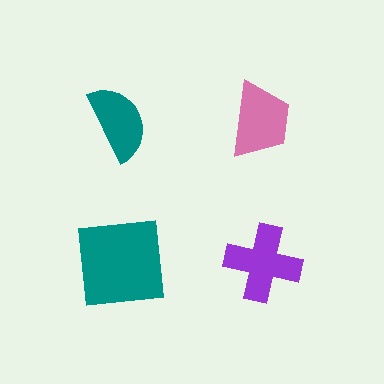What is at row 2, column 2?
A purple cross.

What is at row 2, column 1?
A teal square.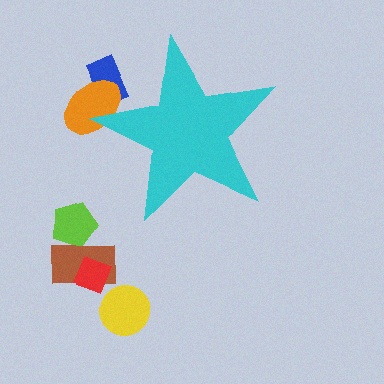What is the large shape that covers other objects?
A cyan star.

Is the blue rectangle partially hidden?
Yes, the blue rectangle is partially hidden behind the cyan star.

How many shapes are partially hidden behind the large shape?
2 shapes are partially hidden.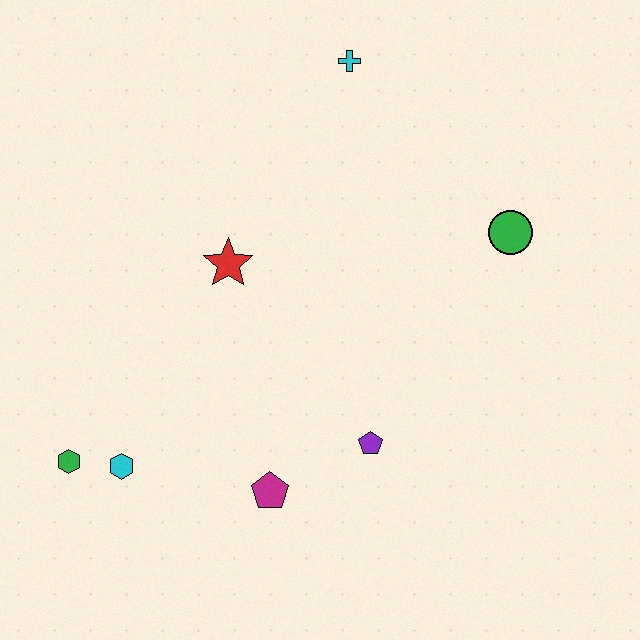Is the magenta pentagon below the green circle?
Yes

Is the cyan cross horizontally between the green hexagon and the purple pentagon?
Yes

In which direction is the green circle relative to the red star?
The green circle is to the right of the red star.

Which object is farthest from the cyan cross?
The green hexagon is farthest from the cyan cross.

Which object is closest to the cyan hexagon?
The green hexagon is closest to the cyan hexagon.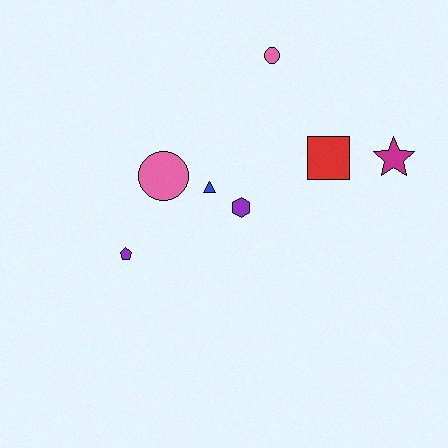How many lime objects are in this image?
There are no lime objects.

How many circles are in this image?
There are 2 circles.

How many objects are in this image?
There are 7 objects.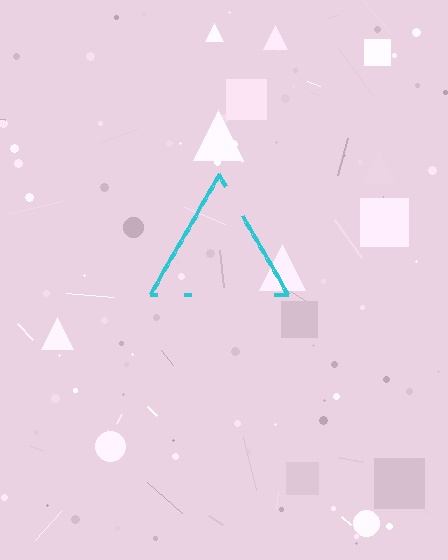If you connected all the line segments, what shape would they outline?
They would outline a triangle.